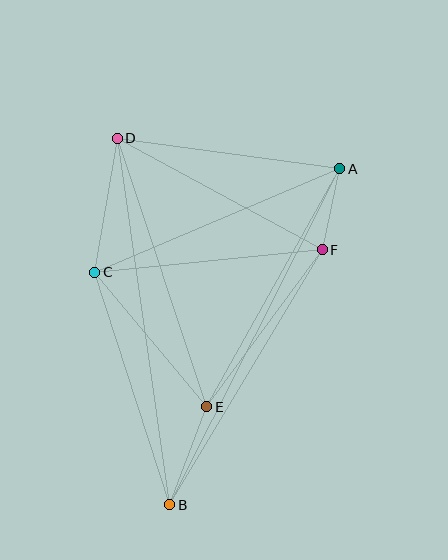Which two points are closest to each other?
Points A and F are closest to each other.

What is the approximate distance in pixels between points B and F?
The distance between B and F is approximately 297 pixels.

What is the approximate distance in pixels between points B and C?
The distance between B and C is approximately 244 pixels.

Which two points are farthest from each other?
Points A and B are farthest from each other.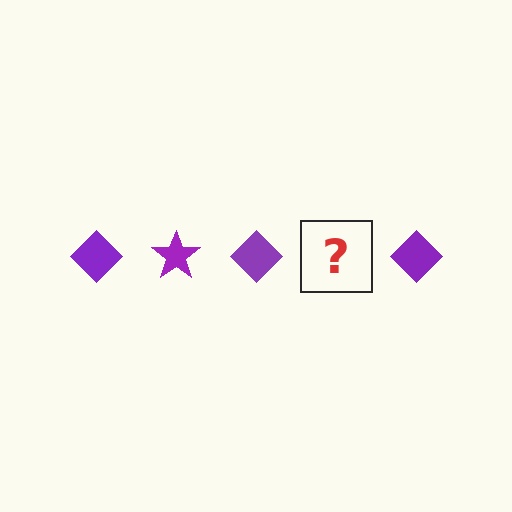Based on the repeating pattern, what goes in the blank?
The blank should be a purple star.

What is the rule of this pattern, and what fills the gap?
The rule is that the pattern cycles through diamond, star shapes in purple. The gap should be filled with a purple star.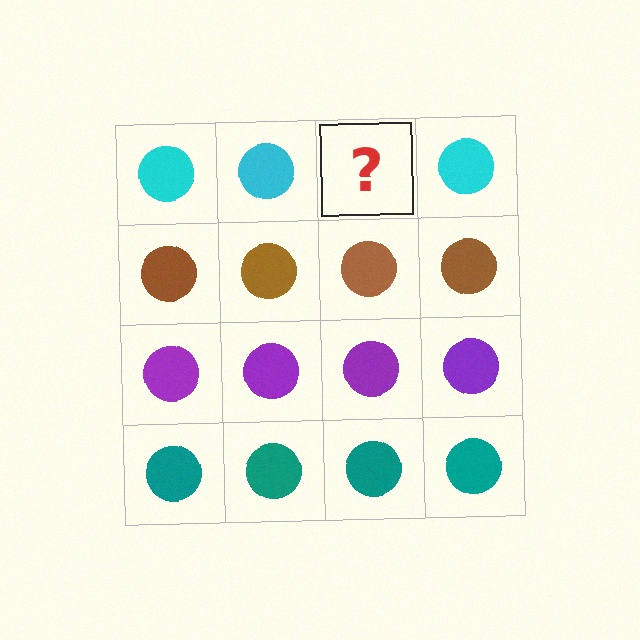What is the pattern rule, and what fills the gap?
The rule is that each row has a consistent color. The gap should be filled with a cyan circle.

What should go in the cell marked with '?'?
The missing cell should contain a cyan circle.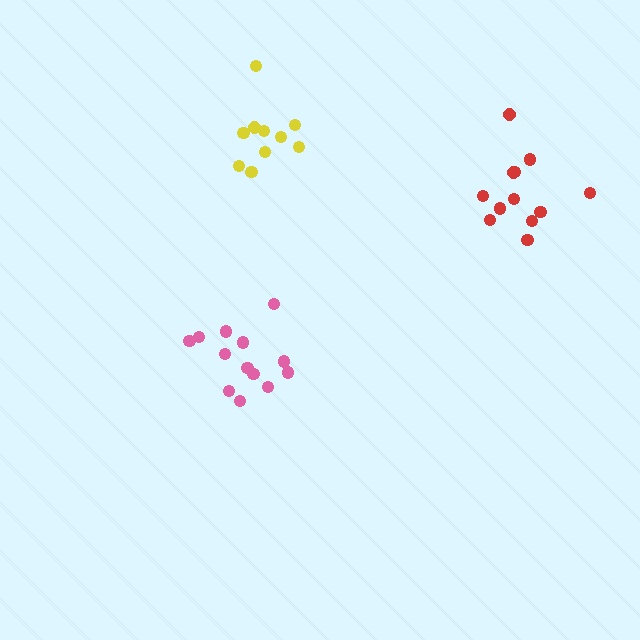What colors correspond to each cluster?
The clusters are colored: pink, yellow, red.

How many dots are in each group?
Group 1: 13 dots, Group 2: 10 dots, Group 3: 12 dots (35 total).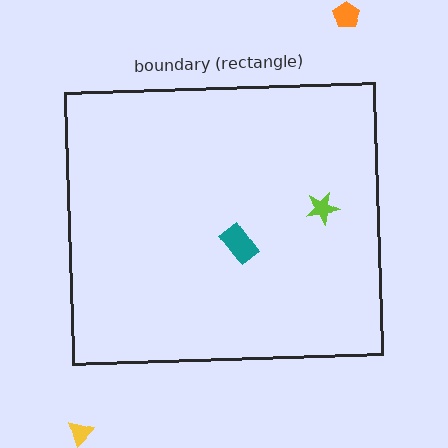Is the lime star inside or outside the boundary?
Inside.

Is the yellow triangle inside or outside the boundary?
Outside.